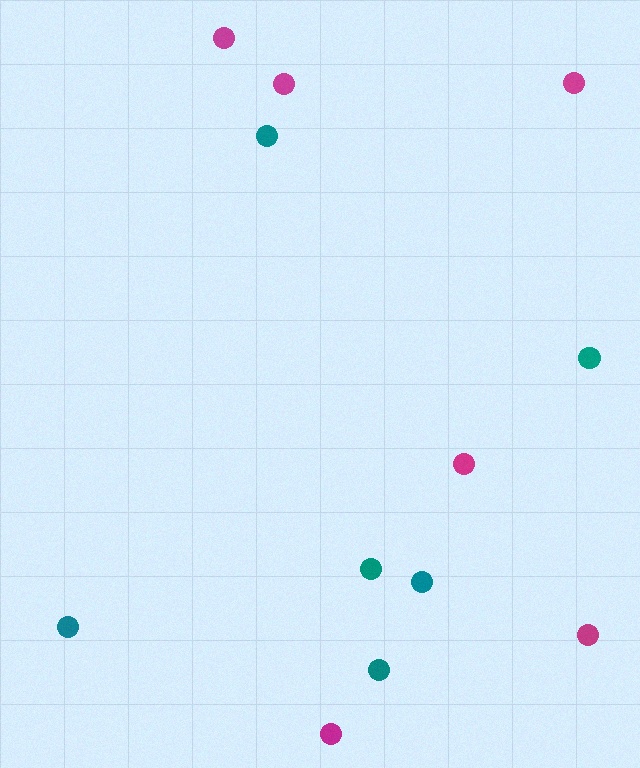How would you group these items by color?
There are 2 groups: one group of teal circles (6) and one group of magenta circles (6).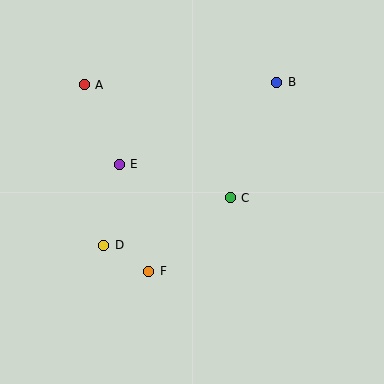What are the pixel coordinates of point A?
Point A is at (84, 85).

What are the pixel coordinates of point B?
Point B is at (277, 82).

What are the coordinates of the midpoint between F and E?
The midpoint between F and E is at (134, 218).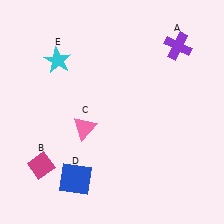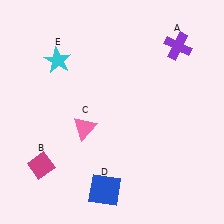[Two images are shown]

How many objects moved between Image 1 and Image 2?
1 object moved between the two images.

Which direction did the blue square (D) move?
The blue square (D) moved right.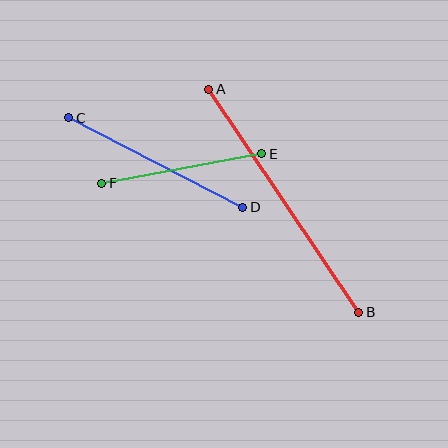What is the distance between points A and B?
The distance is approximately 269 pixels.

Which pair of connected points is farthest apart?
Points A and B are farthest apart.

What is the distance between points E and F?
The distance is approximately 163 pixels.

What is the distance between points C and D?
The distance is approximately 196 pixels.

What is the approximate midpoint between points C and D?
The midpoint is at approximately (156, 162) pixels.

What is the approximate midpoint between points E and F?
The midpoint is at approximately (182, 169) pixels.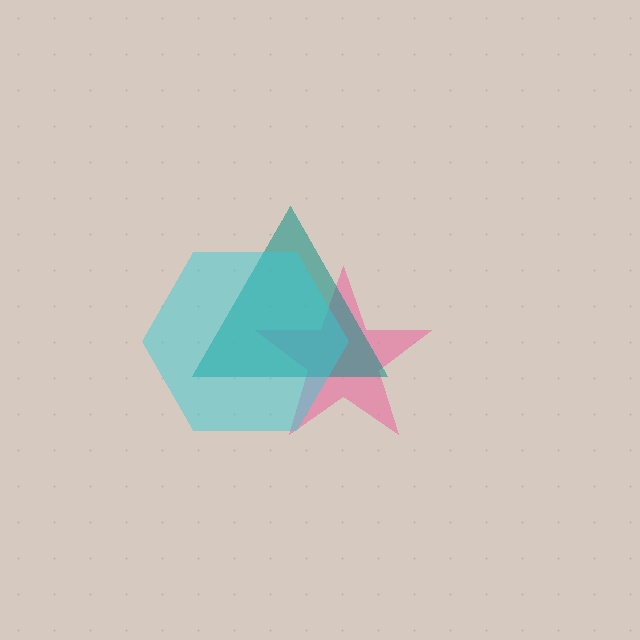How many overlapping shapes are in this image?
There are 3 overlapping shapes in the image.